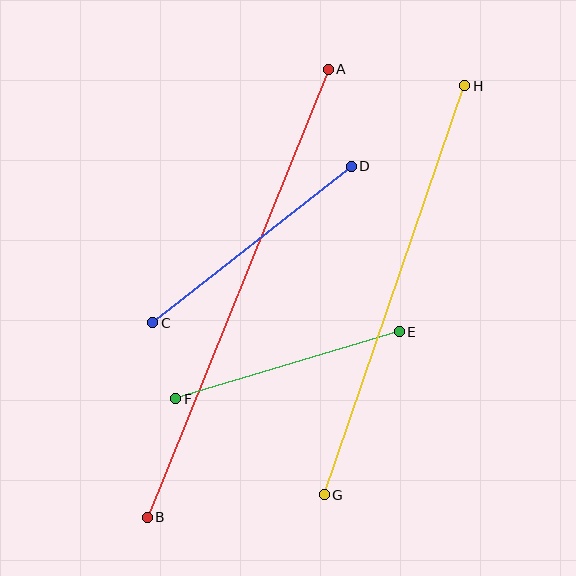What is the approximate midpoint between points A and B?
The midpoint is at approximately (238, 293) pixels.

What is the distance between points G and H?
The distance is approximately 433 pixels.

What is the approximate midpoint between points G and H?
The midpoint is at approximately (394, 290) pixels.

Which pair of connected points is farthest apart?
Points A and B are farthest apart.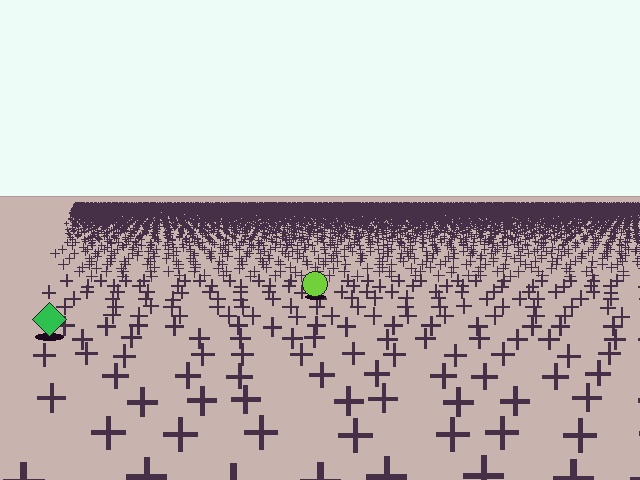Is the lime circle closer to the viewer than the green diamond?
No. The green diamond is closer — you can tell from the texture gradient: the ground texture is coarser near it.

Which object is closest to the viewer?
The green diamond is closest. The texture marks near it are larger and more spread out.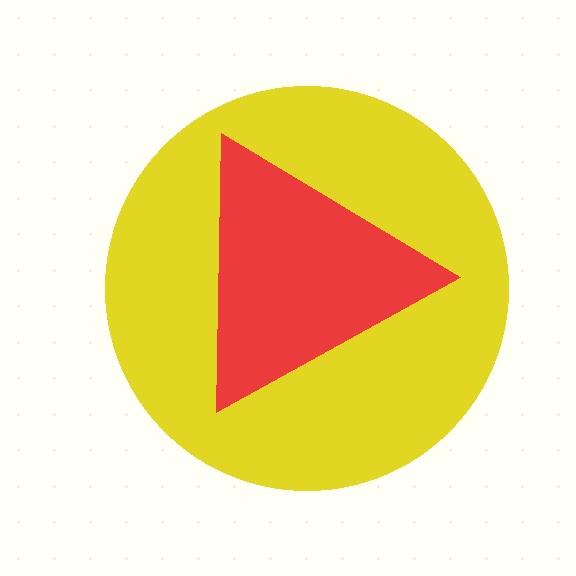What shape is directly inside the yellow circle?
The red triangle.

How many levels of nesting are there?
2.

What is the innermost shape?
The red triangle.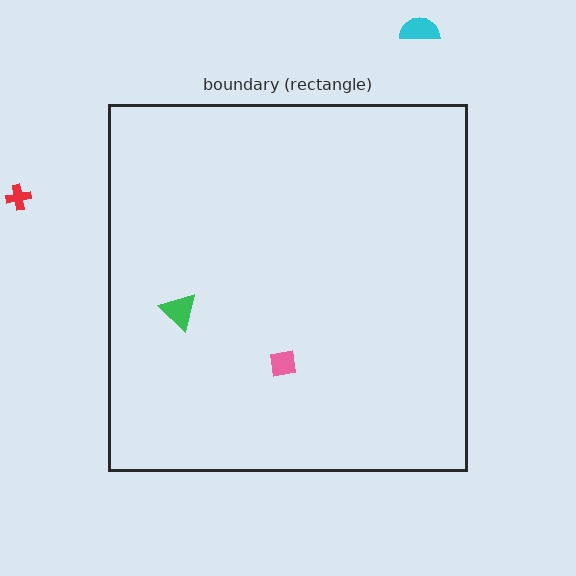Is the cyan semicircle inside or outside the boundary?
Outside.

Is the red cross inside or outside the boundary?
Outside.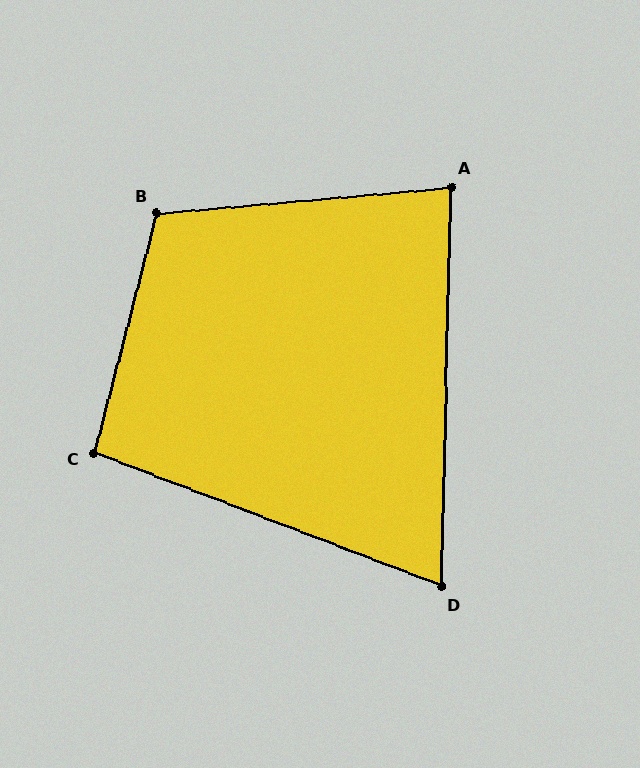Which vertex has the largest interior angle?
B, at approximately 110 degrees.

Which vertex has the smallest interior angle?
D, at approximately 70 degrees.